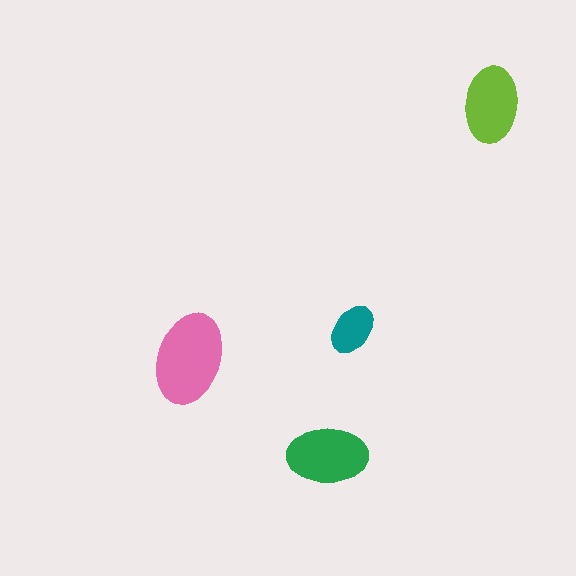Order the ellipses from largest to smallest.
the pink one, the green one, the lime one, the teal one.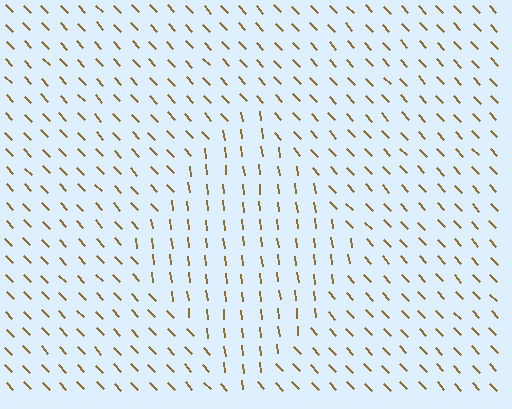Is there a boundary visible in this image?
Yes, there is a texture boundary formed by a change in line orientation.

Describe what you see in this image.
The image is filled with small brown line segments. A diamond region in the image has lines oriented differently from the surrounding lines, creating a visible texture boundary.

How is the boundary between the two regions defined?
The boundary is defined purely by a change in line orientation (approximately 36 degrees difference). All lines are the same color and thickness.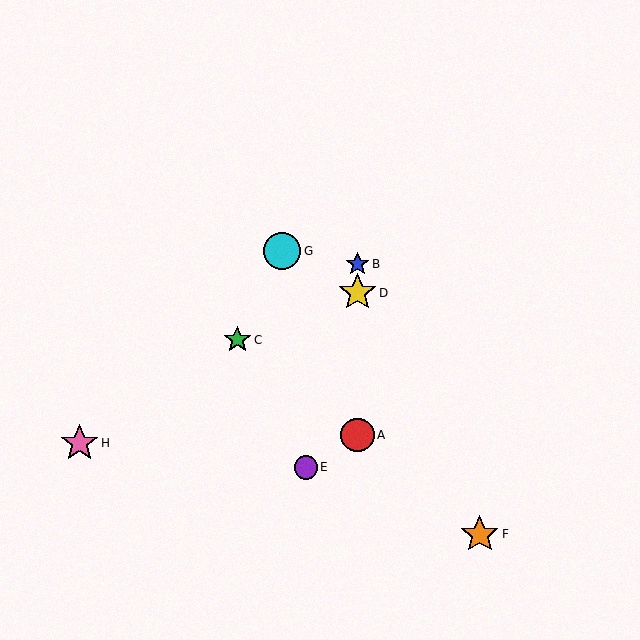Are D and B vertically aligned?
Yes, both are at x≈357.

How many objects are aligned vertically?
3 objects (A, B, D) are aligned vertically.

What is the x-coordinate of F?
Object F is at x≈480.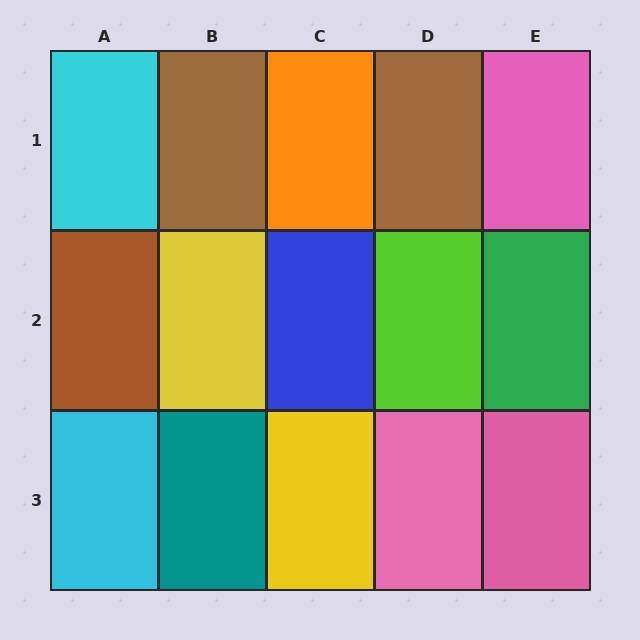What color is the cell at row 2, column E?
Green.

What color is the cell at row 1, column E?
Pink.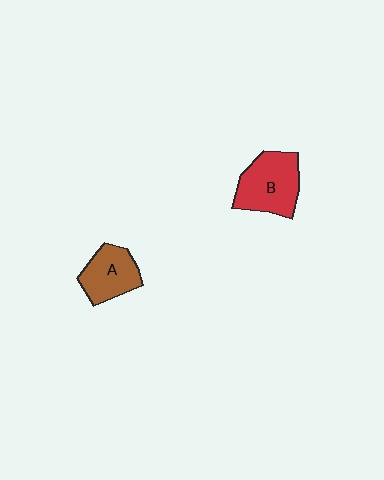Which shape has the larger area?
Shape B (red).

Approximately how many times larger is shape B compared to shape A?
Approximately 1.3 times.